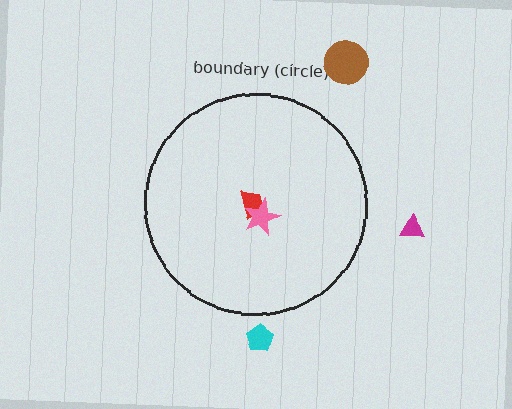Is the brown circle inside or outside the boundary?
Outside.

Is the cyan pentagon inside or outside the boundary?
Outside.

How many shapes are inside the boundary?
2 inside, 3 outside.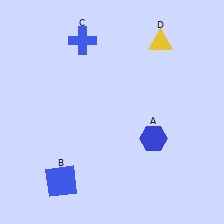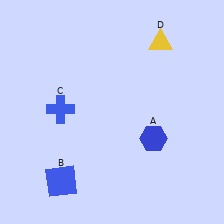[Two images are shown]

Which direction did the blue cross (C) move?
The blue cross (C) moved down.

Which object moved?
The blue cross (C) moved down.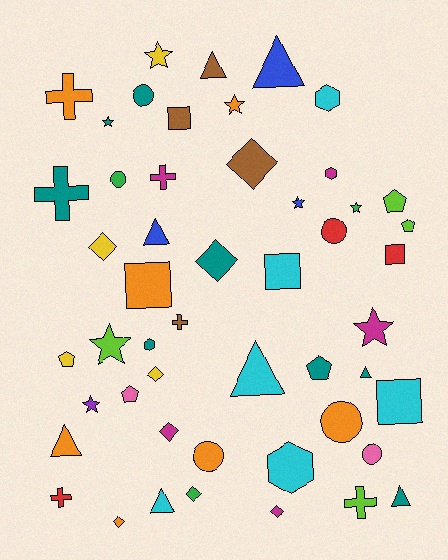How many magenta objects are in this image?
There are 5 magenta objects.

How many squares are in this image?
There are 5 squares.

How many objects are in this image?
There are 50 objects.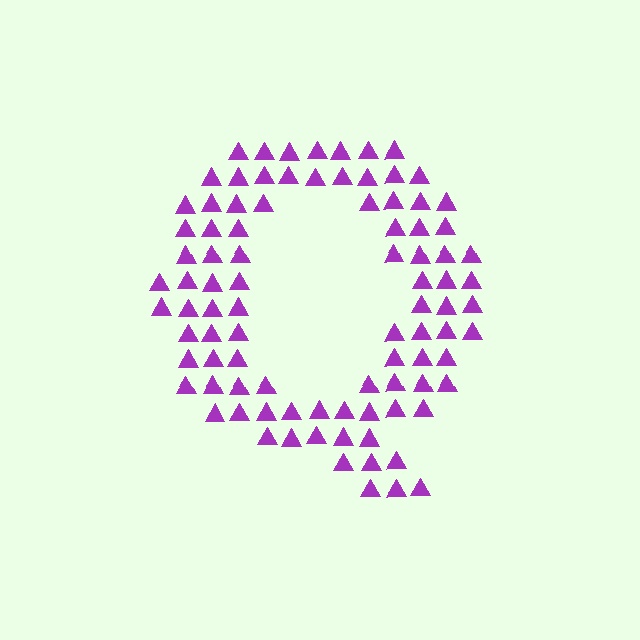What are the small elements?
The small elements are triangles.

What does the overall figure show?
The overall figure shows the letter Q.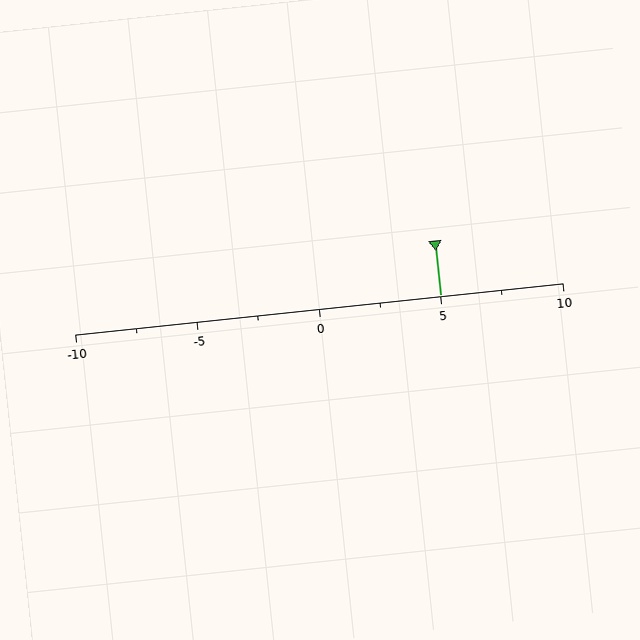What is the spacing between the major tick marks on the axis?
The major ticks are spaced 5 apart.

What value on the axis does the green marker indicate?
The marker indicates approximately 5.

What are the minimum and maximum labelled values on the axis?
The axis runs from -10 to 10.